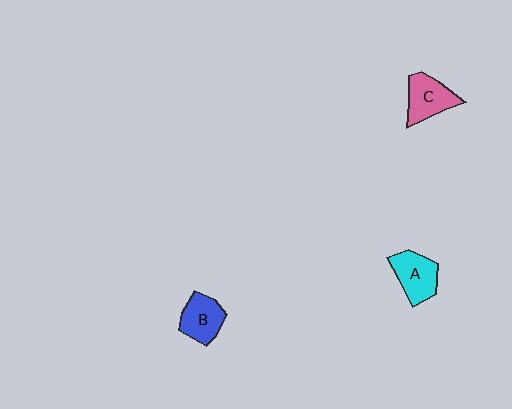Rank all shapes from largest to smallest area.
From largest to smallest: A (cyan), C (pink), B (blue).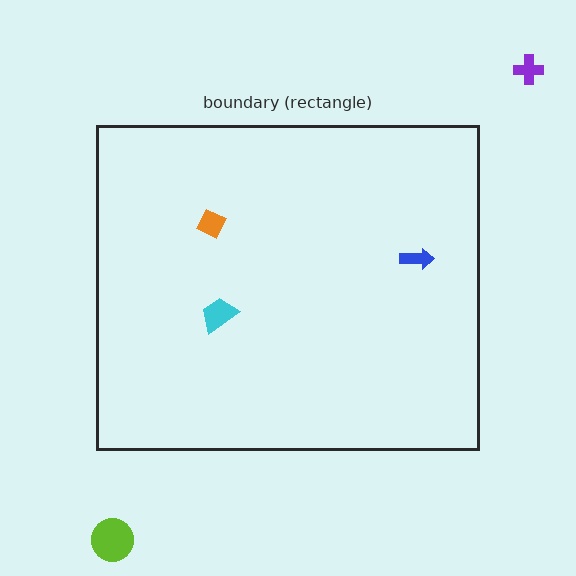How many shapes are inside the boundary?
3 inside, 2 outside.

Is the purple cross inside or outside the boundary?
Outside.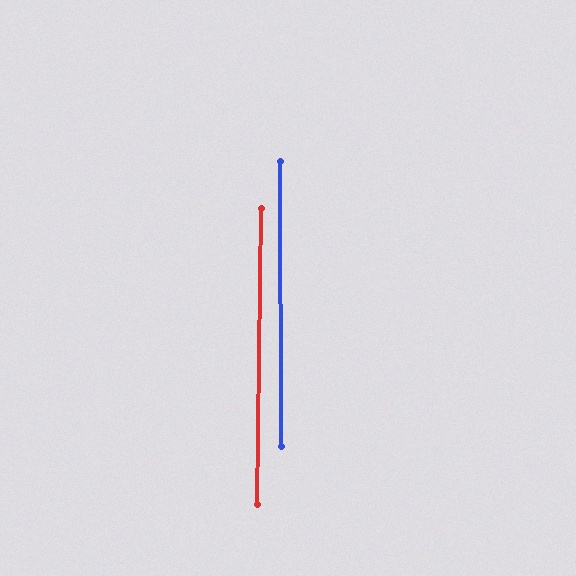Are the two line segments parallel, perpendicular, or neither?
Parallel — their directions differ by only 0.9°.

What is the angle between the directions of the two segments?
Approximately 1 degree.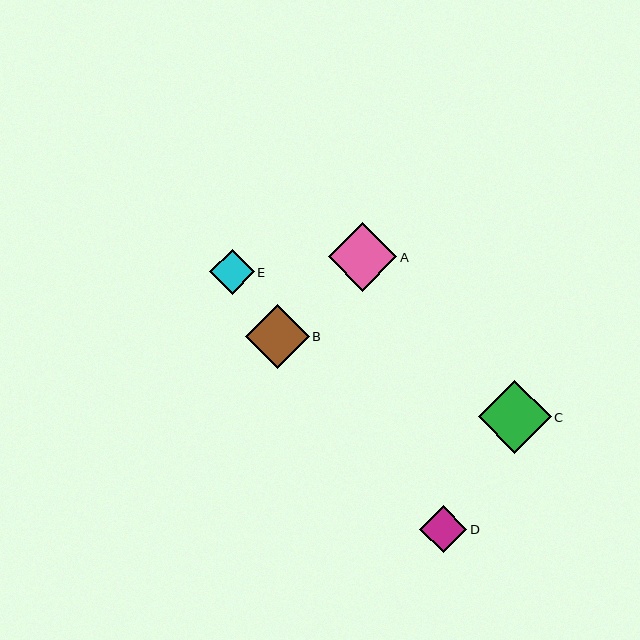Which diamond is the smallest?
Diamond E is the smallest with a size of approximately 45 pixels.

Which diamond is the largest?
Diamond C is the largest with a size of approximately 73 pixels.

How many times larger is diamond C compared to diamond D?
Diamond C is approximately 1.5 times the size of diamond D.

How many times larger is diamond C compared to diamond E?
Diamond C is approximately 1.6 times the size of diamond E.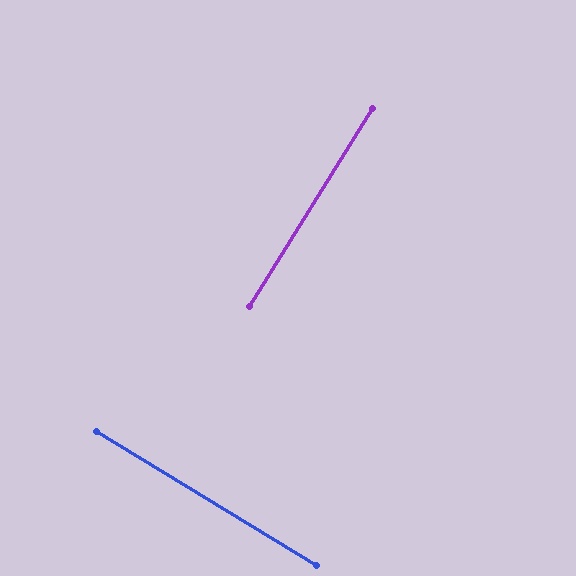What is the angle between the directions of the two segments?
Approximately 90 degrees.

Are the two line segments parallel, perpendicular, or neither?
Perpendicular — they meet at approximately 90°.